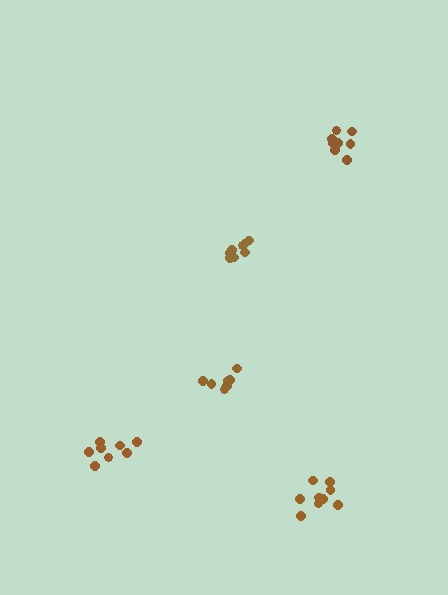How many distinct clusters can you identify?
There are 5 distinct clusters.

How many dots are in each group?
Group 1: 7 dots, Group 2: 8 dots, Group 3: 9 dots, Group 4: 9 dots, Group 5: 8 dots (41 total).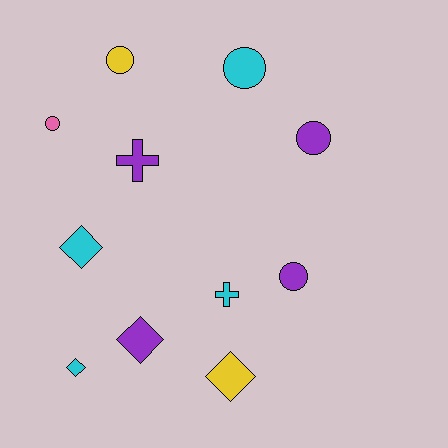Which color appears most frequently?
Purple, with 4 objects.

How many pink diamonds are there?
There are no pink diamonds.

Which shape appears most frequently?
Circle, with 5 objects.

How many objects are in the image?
There are 11 objects.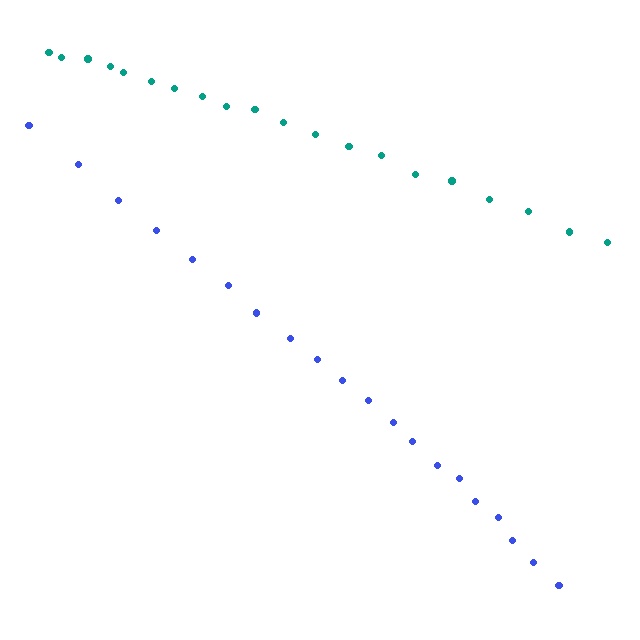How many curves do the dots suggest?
There are 2 distinct paths.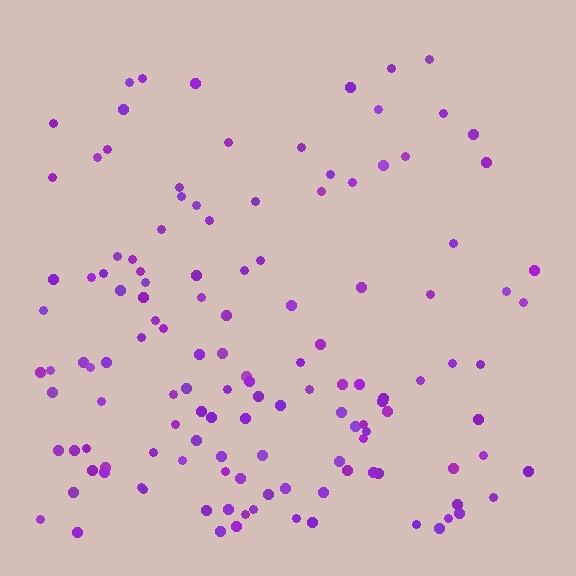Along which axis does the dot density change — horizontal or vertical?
Vertical.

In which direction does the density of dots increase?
From top to bottom, with the bottom side densest.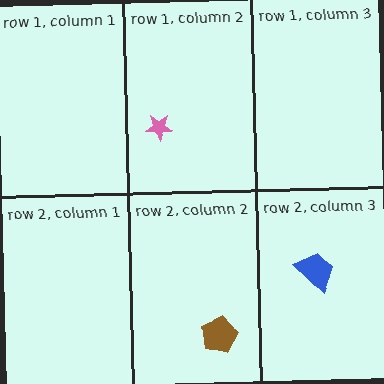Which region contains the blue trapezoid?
The row 2, column 3 region.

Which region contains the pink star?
The row 1, column 2 region.